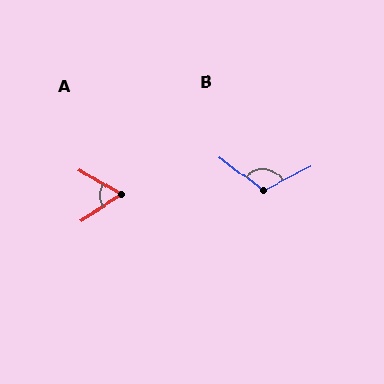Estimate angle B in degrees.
Approximately 115 degrees.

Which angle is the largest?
B, at approximately 115 degrees.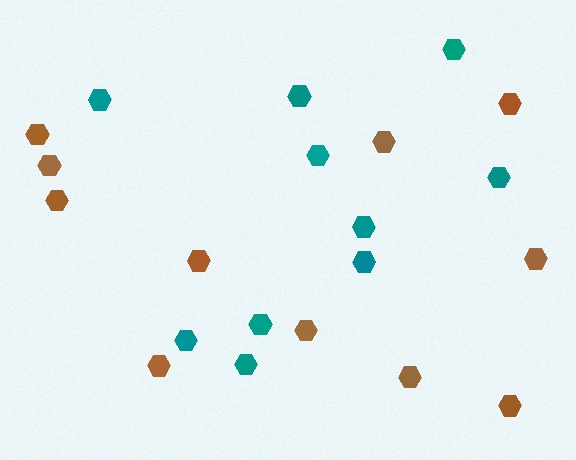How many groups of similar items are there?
There are 2 groups: one group of brown hexagons (11) and one group of teal hexagons (10).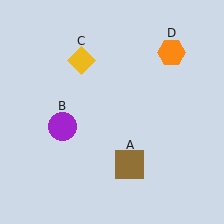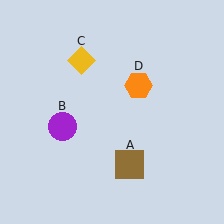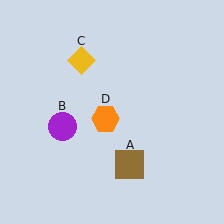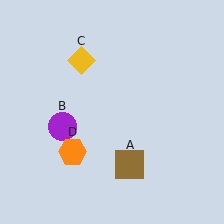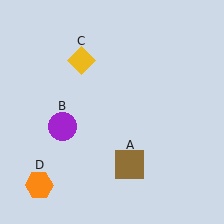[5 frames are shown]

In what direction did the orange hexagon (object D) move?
The orange hexagon (object D) moved down and to the left.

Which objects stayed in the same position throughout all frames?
Brown square (object A) and purple circle (object B) and yellow diamond (object C) remained stationary.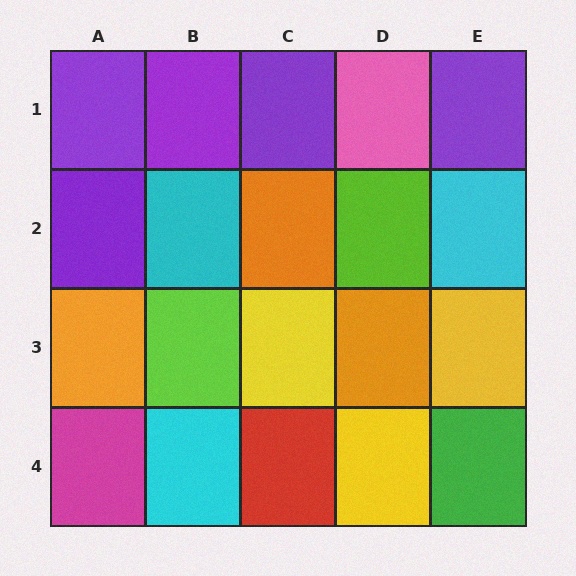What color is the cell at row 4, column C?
Red.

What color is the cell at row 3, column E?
Yellow.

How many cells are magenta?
1 cell is magenta.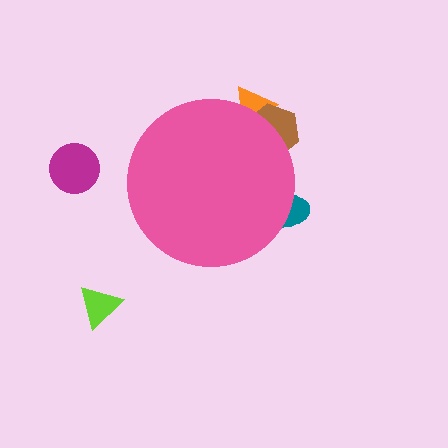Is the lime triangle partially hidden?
No, the lime triangle is fully visible.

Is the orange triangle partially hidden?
Yes, the orange triangle is partially hidden behind the pink circle.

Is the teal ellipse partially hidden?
Yes, the teal ellipse is partially hidden behind the pink circle.